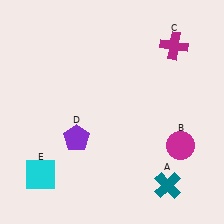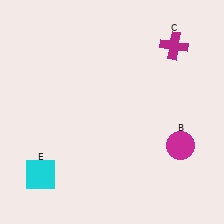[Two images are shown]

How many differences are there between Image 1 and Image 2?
There are 2 differences between the two images.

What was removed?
The purple pentagon (D), the teal cross (A) were removed in Image 2.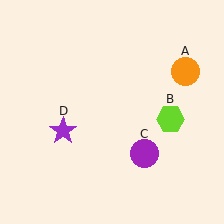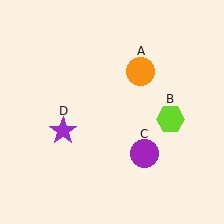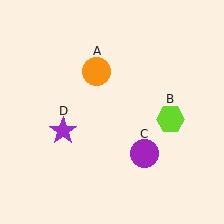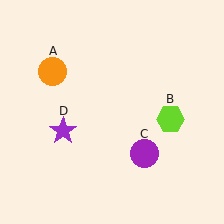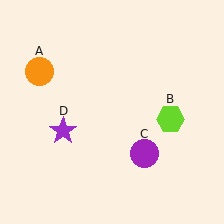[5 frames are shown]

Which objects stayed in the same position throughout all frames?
Lime hexagon (object B) and purple circle (object C) and purple star (object D) remained stationary.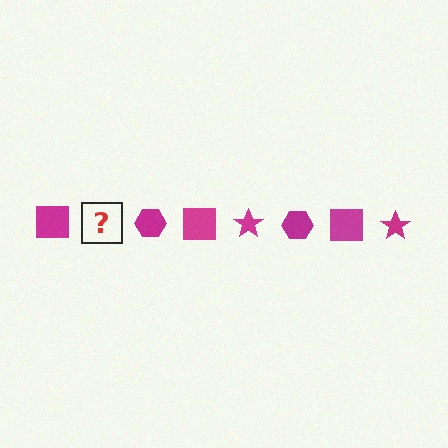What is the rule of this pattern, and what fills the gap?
The rule is that the pattern cycles through square, star, hexagon shapes in magenta. The gap should be filled with a magenta star.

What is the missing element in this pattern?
The missing element is a magenta star.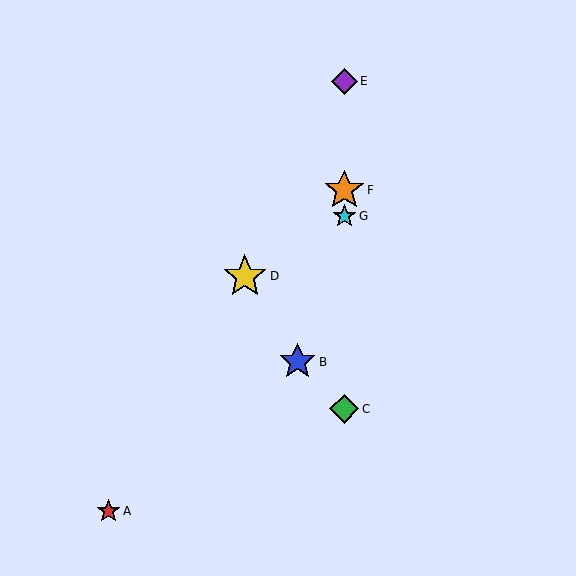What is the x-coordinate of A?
Object A is at x≈109.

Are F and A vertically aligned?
No, F is at x≈344 and A is at x≈109.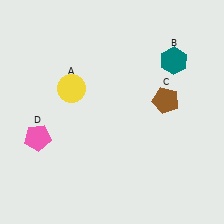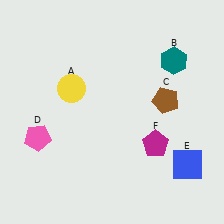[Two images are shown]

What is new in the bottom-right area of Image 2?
A magenta pentagon (F) was added in the bottom-right area of Image 2.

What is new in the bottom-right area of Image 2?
A blue square (E) was added in the bottom-right area of Image 2.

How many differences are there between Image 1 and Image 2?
There are 2 differences between the two images.